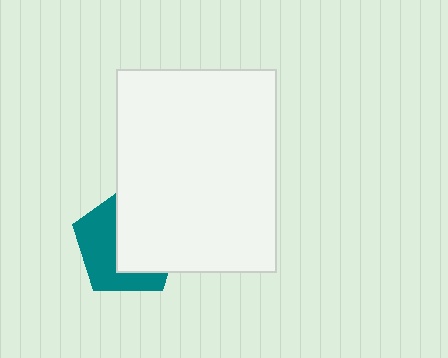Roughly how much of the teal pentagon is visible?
About half of it is visible (roughly 45%).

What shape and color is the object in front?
The object in front is a white rectangle.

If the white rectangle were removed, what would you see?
You would see the complete teal pentagon.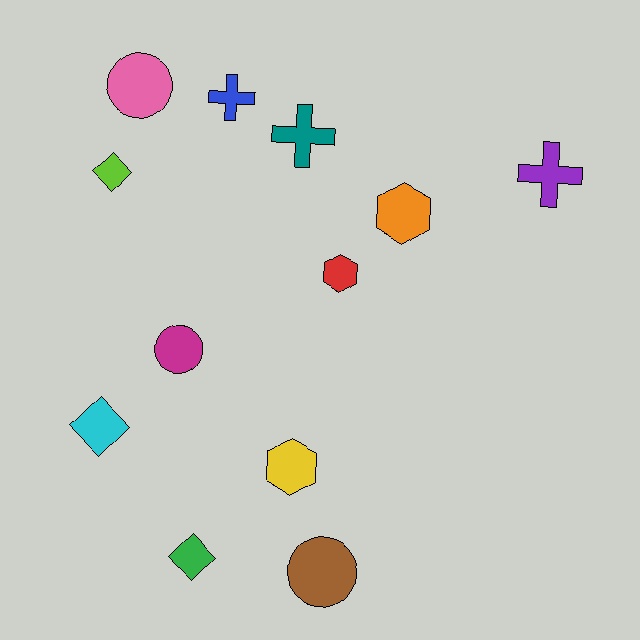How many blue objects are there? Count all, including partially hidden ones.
There is 1 blue object.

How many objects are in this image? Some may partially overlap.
There are 12 objects.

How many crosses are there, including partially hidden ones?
There are 3 crosses.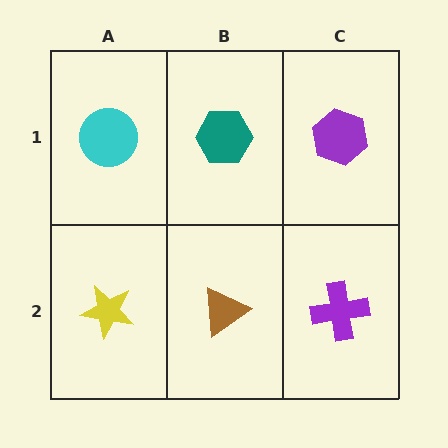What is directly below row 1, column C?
A purple cross.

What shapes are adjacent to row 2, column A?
A cyan circle (row 1, column A), a brown triangle (row 2, column B).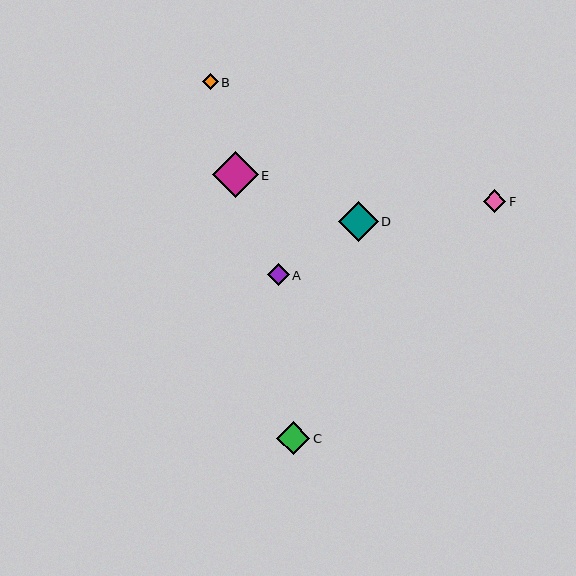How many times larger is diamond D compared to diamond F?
Diamond D is approximately 1.8 times the size of diamond F.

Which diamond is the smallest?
Diamond B is the smallest with a size of approximately 16 pixels.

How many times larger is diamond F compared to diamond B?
Diamond F is approximately 1.4 times the size of diamond B.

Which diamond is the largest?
Diamond E is the largest with a size of approximately 46 pixels.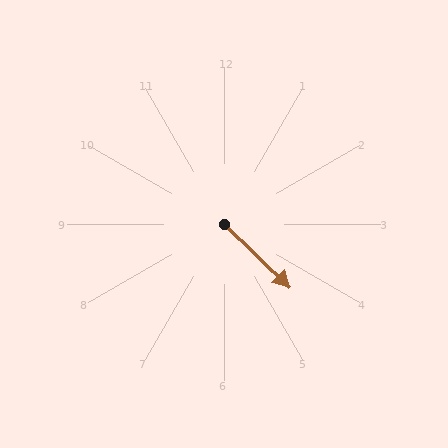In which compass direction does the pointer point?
Southeast.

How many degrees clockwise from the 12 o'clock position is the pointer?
Approximately 134 degrees.